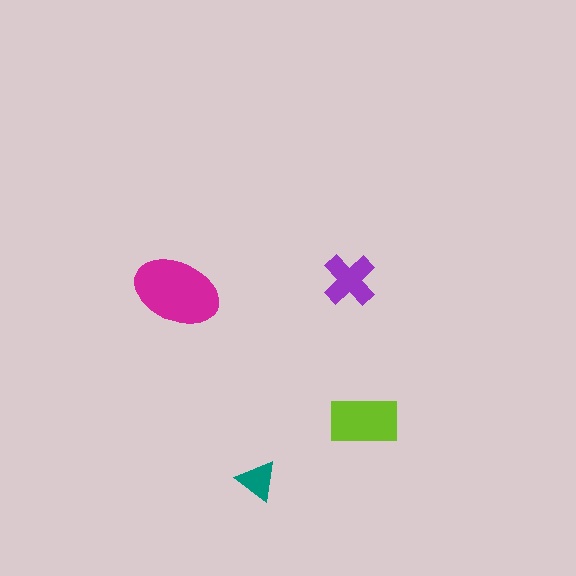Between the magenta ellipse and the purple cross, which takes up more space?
The magenta ellipse.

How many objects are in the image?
There are 4 objects in the image.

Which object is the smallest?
The teal triangle.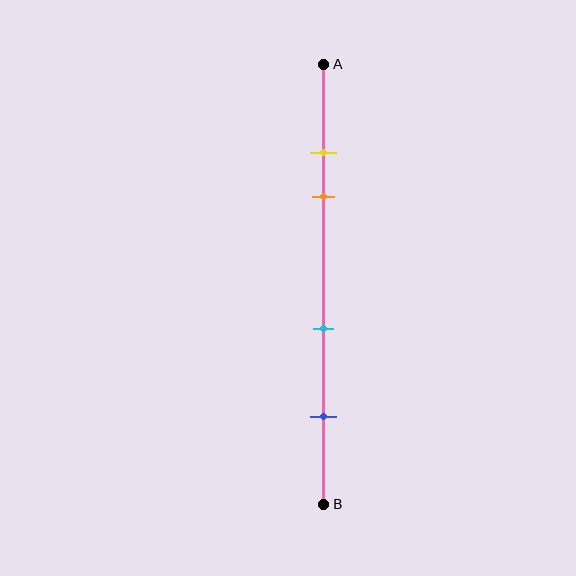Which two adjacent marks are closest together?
The yellow and orange marks are the closest adjacent pair.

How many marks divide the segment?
There are 4 marks dividing the segment.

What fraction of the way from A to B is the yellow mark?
The yellow mark is approximately 20% (0.2) of the way from A to B.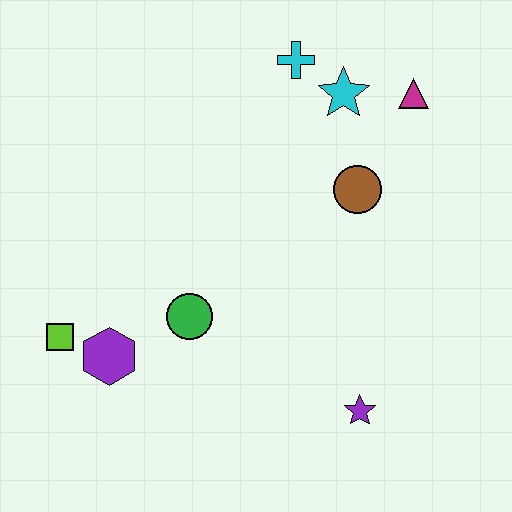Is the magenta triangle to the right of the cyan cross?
Yes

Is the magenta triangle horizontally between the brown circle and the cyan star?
No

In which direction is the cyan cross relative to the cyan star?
The cyan cross is to the left of the cyan star.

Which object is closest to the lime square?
The purple hexagon is closest to the lime square.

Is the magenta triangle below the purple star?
No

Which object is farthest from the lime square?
The magenta triangle is farthest from the lime square.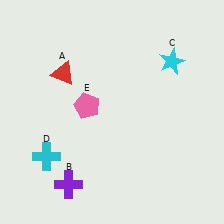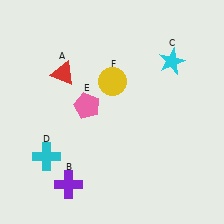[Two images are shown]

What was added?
A yellow circle (F) was added in Image 2.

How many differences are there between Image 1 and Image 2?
There is 1 difference between the two images.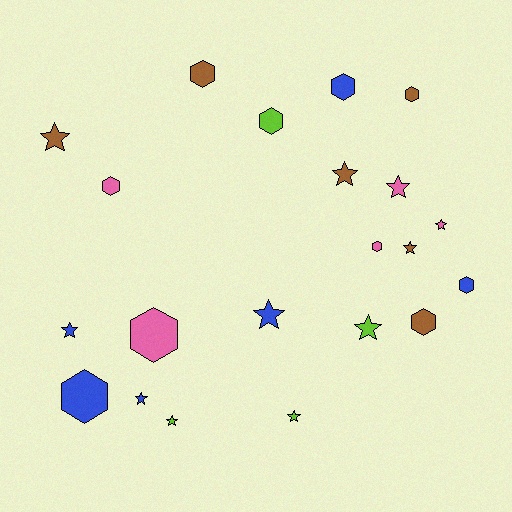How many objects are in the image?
There are 21 objects.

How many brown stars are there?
There are 3 brown stars.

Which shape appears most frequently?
Star, with 11 objects.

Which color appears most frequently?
Blue, with 6 objects.